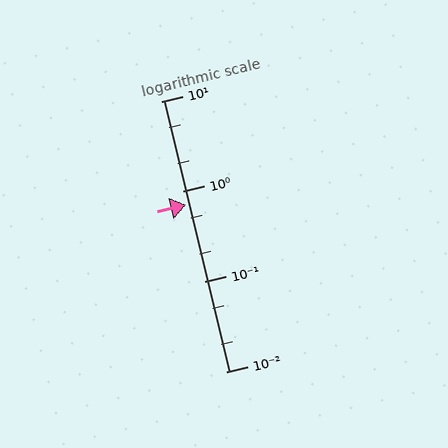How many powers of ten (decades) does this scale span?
The scale spans 3 decades, from 0.01 to 10.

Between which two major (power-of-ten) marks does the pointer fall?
The pointer is between 0.1 and 1.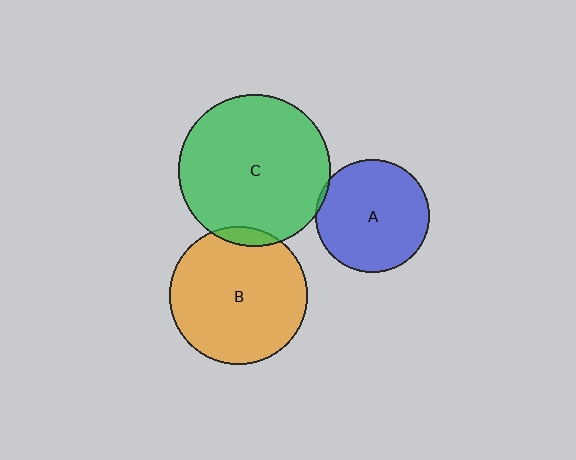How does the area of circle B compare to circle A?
Approximately 1.5 times.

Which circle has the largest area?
Circle C (green).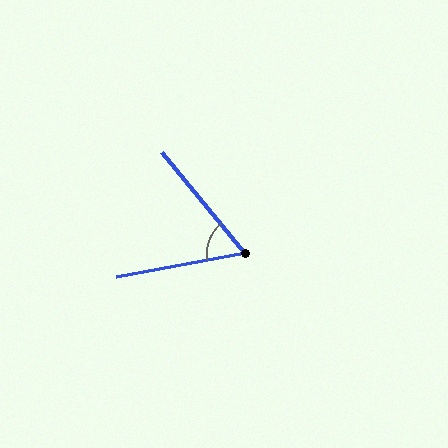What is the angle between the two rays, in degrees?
Approximately 61 degrees.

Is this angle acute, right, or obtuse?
It is acute.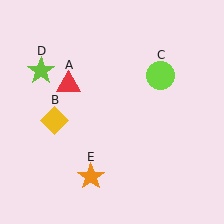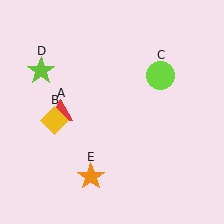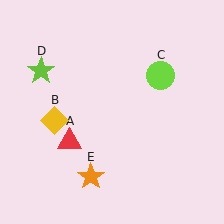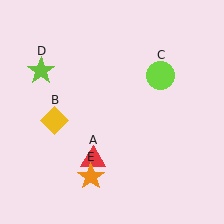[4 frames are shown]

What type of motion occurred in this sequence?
The red triangle (object A) rotated counterclockwise around the center of the scene.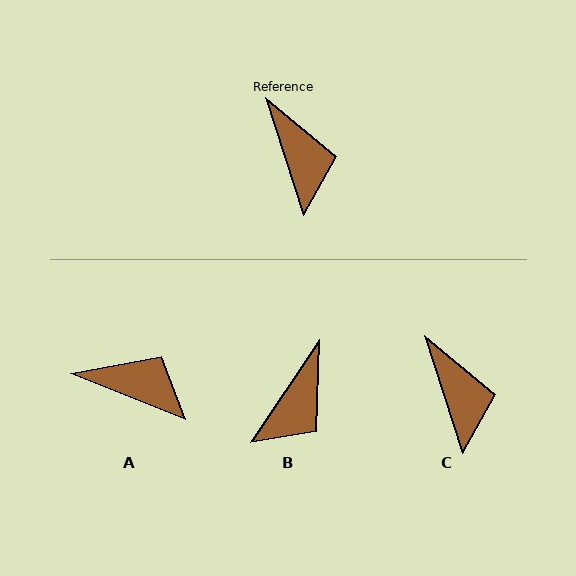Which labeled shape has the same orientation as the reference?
C.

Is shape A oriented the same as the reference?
No, it is off by about 50 degrees.